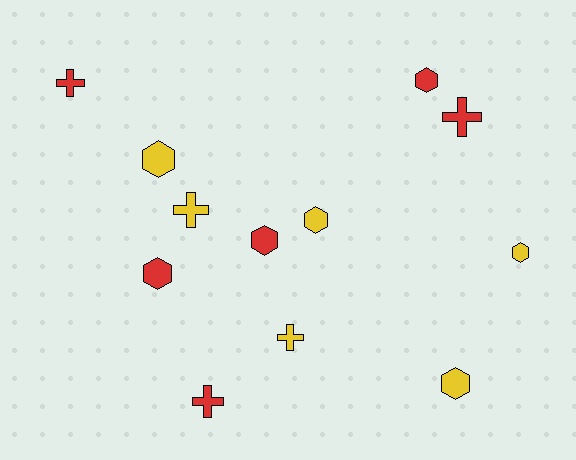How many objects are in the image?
There are 12 objects.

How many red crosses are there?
There are 3 red crosses.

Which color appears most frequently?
Yellow, with 6 objects.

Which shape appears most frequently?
Hexagon, with 7 objects.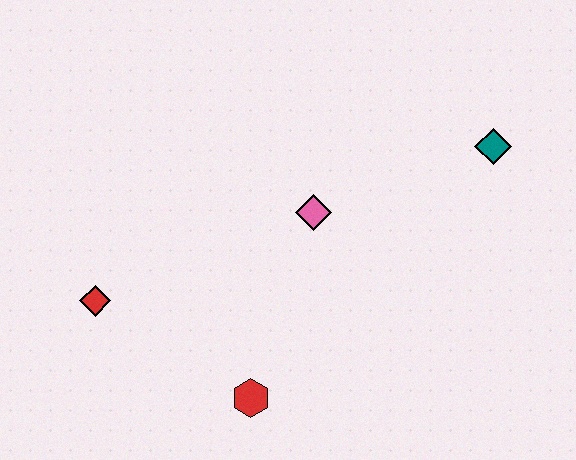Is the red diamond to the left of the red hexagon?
Yes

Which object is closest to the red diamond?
The red hexagon is closest to the red diamond.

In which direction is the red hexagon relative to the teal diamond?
The red hexagon is below the teal diamond.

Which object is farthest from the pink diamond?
The red diamond is farthest from the pink diamond.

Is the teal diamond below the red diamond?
No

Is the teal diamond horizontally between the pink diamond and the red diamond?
No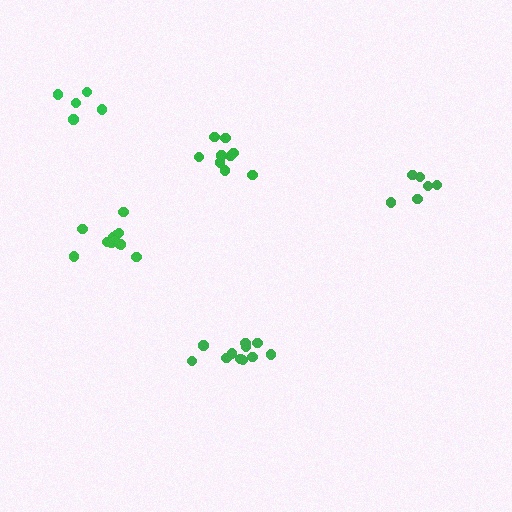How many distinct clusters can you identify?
There are 5 distinct clusters.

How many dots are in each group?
Group 1: 11 dots, Group 2: 10 dots, Group 3: 5 dots, Group 4: 6 dots, Group 5: 11 dots (43 total).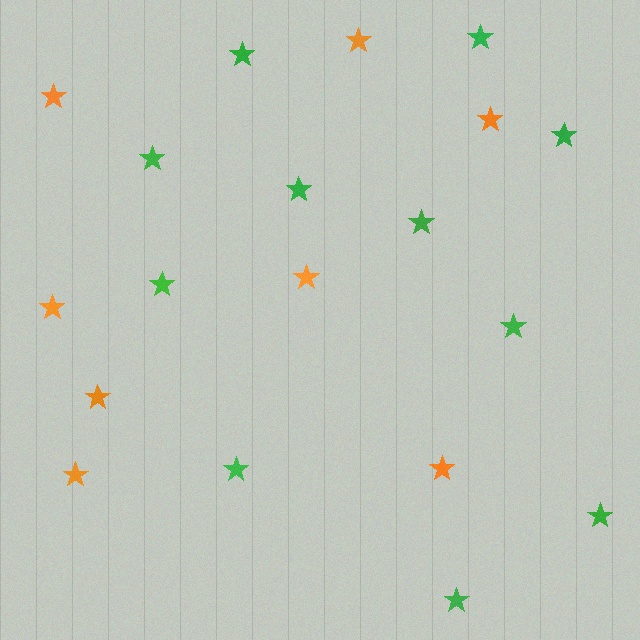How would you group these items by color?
There are 2 groups: one group of orange stars (8) and one group of green stars (11).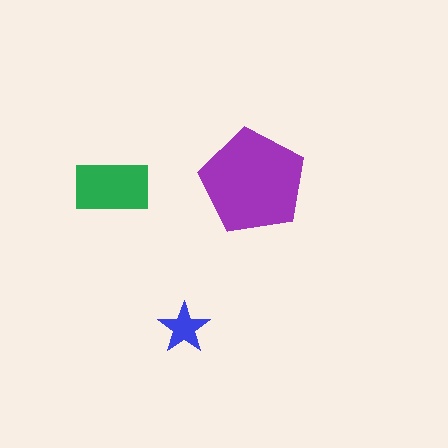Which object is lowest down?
The blue star is bottommost.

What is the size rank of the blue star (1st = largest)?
3rd.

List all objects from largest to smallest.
The purple pentagon, the green rectangle, the blue star.